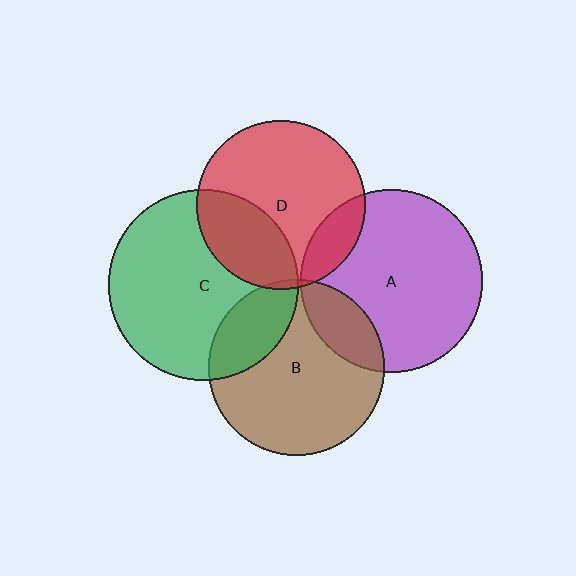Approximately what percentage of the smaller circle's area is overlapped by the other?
Approximately 30%.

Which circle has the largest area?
Circle C (green).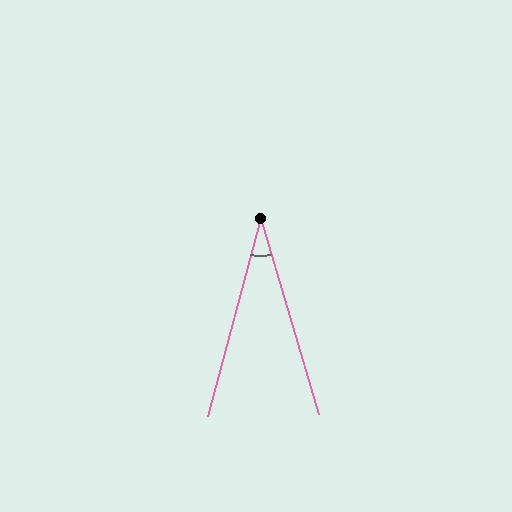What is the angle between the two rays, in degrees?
Approximately 32 degrees.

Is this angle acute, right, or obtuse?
It is acute.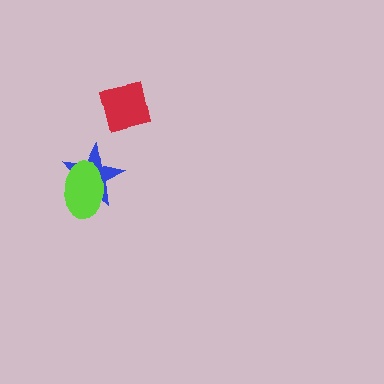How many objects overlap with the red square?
0 objects overlap with the red square.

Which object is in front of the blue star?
The lime ellipse is in front of the blue star.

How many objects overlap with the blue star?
1 object overlaps with the blue star.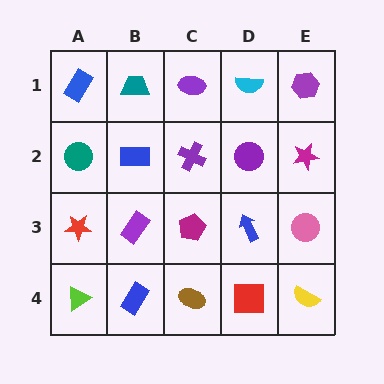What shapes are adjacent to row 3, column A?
A teal circle (row 2, column A), a lime triangle (row 4, column A), a purple rectangle (row 3, column B).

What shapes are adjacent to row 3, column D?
A purple circle (row 2, column D), a red square (row 4, column D), a magenta pentagon (row 3, column C), a pink circle (row 3, column E).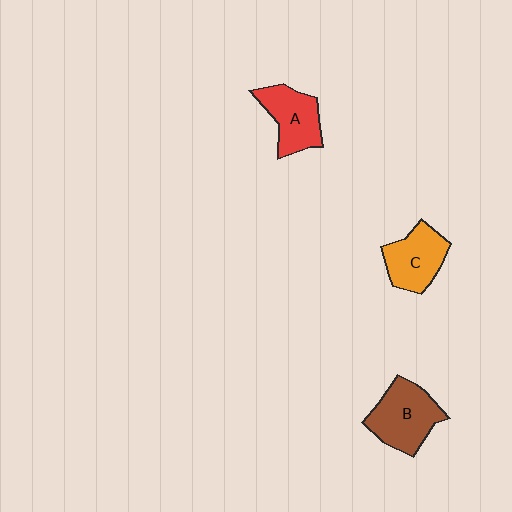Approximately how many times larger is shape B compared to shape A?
Approximately 1.2 times.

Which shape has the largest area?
Shape B (brown).